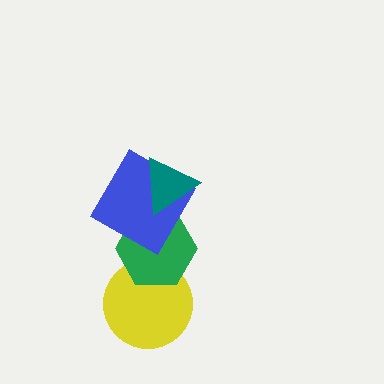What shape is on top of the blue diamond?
The teal triangle is on top of the blue diamond.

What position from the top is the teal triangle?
The teal triangle is 1st from the top.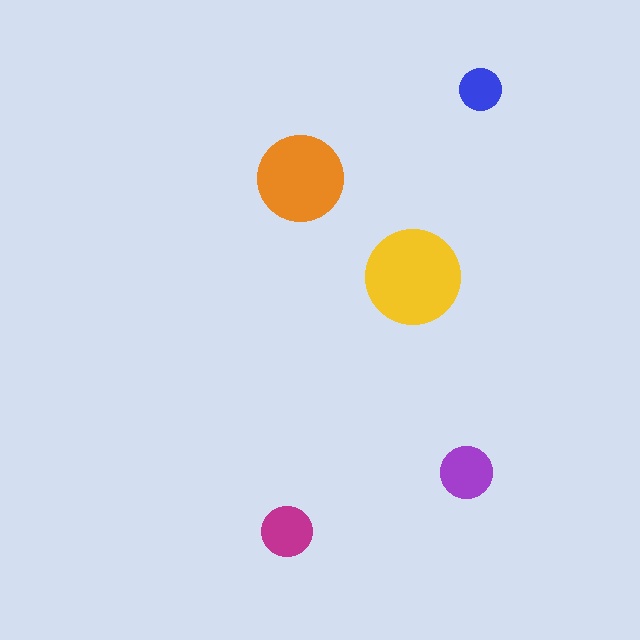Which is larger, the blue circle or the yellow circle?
The yellow one.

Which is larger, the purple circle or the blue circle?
The purple one.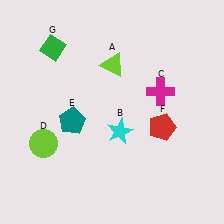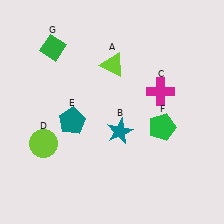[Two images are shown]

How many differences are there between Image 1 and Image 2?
There are 2 differences between the two images.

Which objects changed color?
B changed from cyan to teal. F changed from red to green.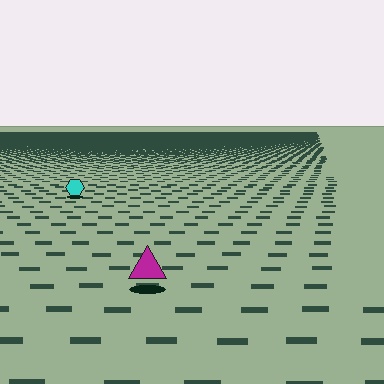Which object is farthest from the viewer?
The cyan hexagon is farthest from the viewer. It appears smaller and the ground texture around it is denser.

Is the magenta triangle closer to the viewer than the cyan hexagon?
Yes. The magenta triangle is closer — you can tell from the texture gradient: the ground texture is coarser near it.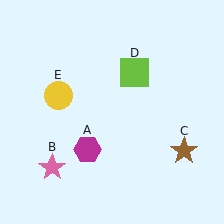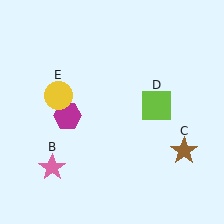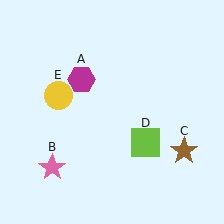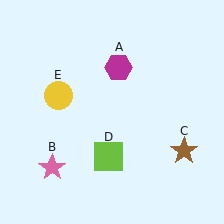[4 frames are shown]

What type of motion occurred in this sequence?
The magenta hexagon (object A), lime square (object D) rotated clockwise around the center of the scene.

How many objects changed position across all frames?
2 objects changed position: magenta hexagon (object A), lime square (object D).